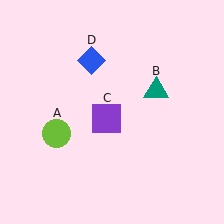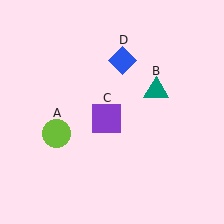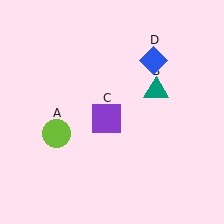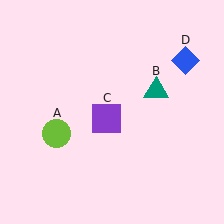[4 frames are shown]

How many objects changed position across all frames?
1 object changed position: blue diamond (object D).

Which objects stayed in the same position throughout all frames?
Lime circle (object A) and teal triangle (object B) and purple square (object C) remained stationary.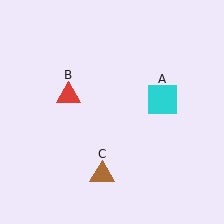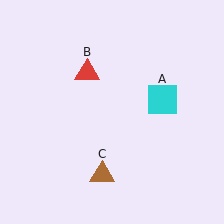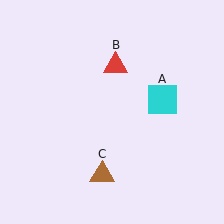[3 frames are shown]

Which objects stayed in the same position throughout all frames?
Cyan square (object A) and brown triangle (object C) remained stationary.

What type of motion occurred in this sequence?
The red triangle (object B) rotated clockwise around the center of the scene.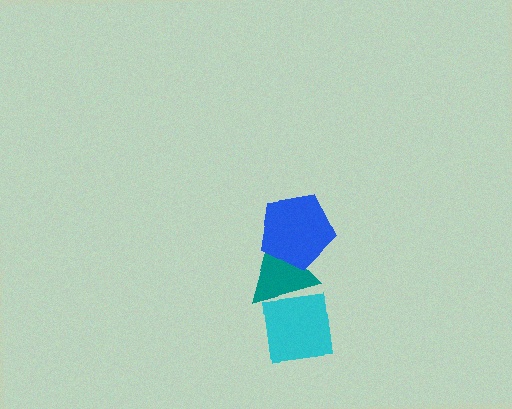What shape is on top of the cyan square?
The teal triangle is on top of the cyan square.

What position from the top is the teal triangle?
The teal triangle is 2nd from the top.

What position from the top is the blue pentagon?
The blue pentagon is 1st from the top.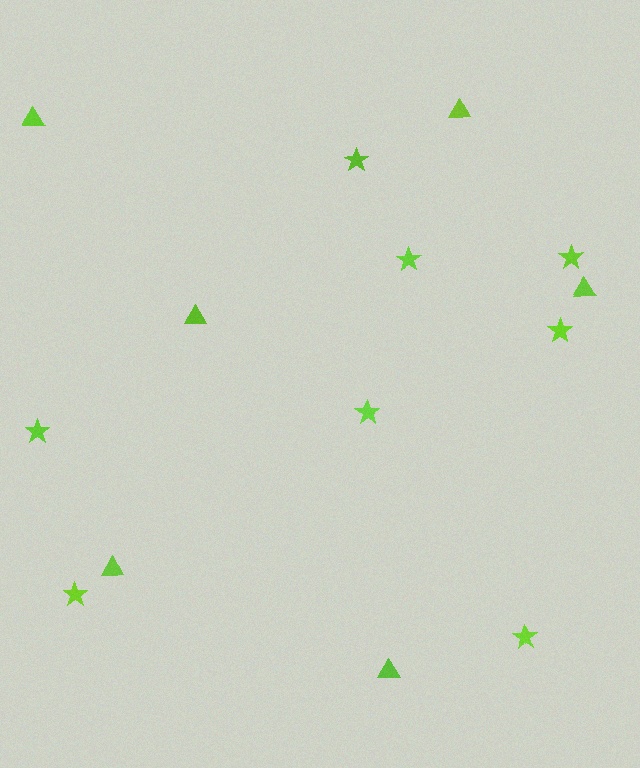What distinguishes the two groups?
There are 2 groups: one group of stars (8) and one group of triangles (6).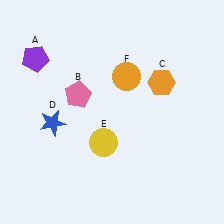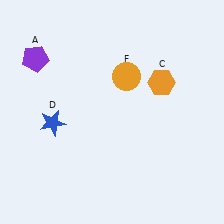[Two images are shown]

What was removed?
The yellow circle (E), the pink pentagon (B) were removed in Image 2.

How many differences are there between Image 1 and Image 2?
There are 2 differences between the two images.